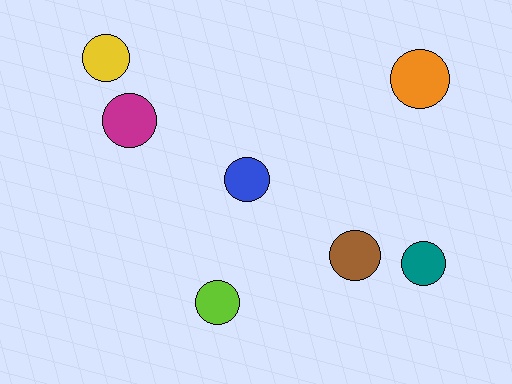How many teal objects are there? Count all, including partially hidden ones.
There is 1 teal object.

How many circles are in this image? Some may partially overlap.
There are 7 circles.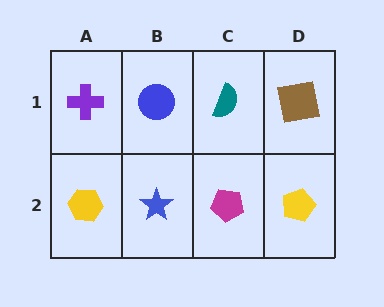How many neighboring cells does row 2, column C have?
3.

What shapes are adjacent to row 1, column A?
A yellow hexagon (row 2, column A), a blue circle (row 1, column B).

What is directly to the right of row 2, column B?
A magenta pentagon.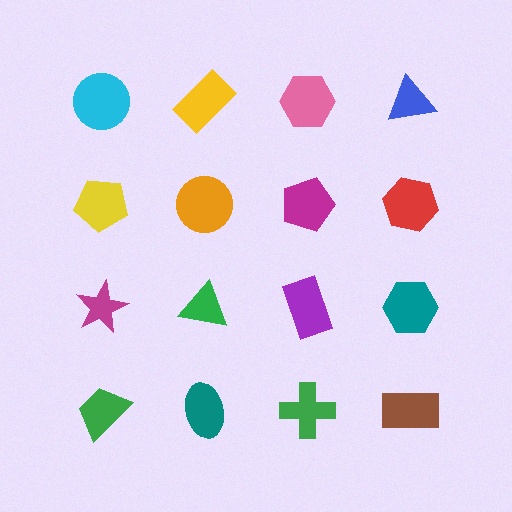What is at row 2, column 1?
A yellow pentagon.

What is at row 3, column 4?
A teal hexagon.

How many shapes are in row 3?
4 shapes.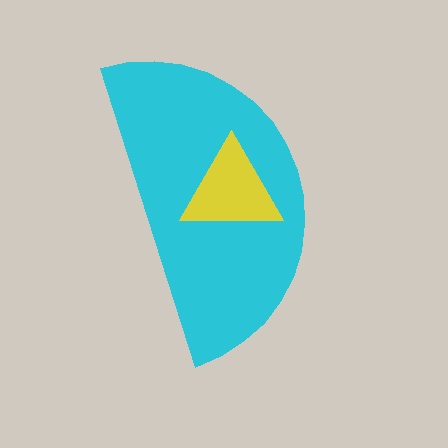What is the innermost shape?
The yellow triangle.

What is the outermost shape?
The cyan semicircle.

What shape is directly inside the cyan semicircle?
The yellow triangle.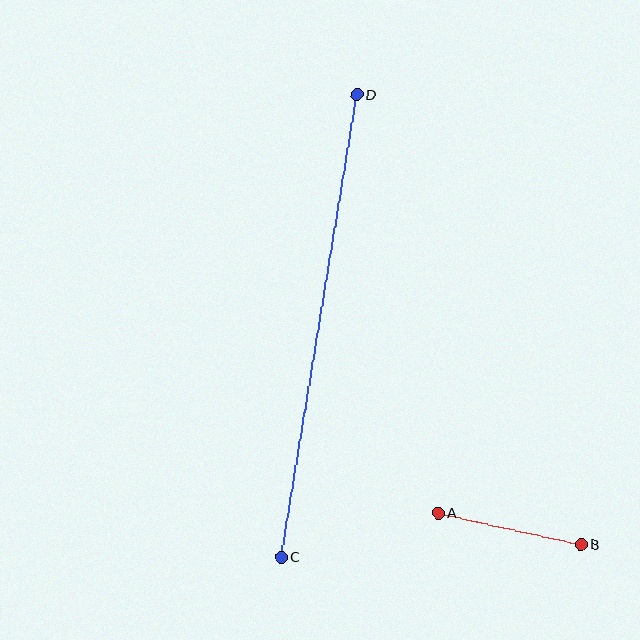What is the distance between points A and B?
The distance is approximately 146 pixels.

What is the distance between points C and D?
The distance is approximately 469 pixels.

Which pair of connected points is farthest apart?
Points C and D are farthest apart.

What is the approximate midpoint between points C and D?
The midpoint is at approximately (319, 326) pixels.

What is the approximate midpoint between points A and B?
The midpoint is at approximately (510, 528) pixels.